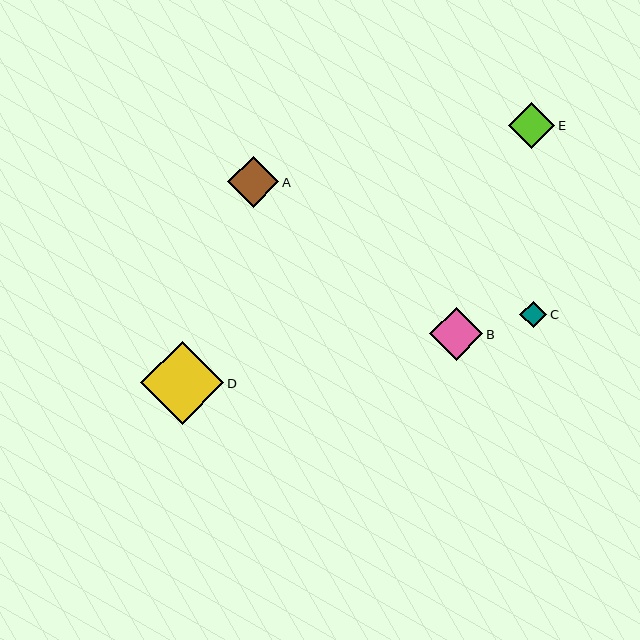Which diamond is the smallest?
Diamond C is the smallest with a size of approximately 27 pixels.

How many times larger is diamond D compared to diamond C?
Diamond D is approximately 3.1 times the size of diamond C.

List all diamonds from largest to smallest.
From largest to smallest: D, B, A, E, C.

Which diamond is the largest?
Diamond D is the largest with a size of approximately 83 pixels.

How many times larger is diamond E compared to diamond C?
Diamond E is approximately 1.7 times the size of diamond C.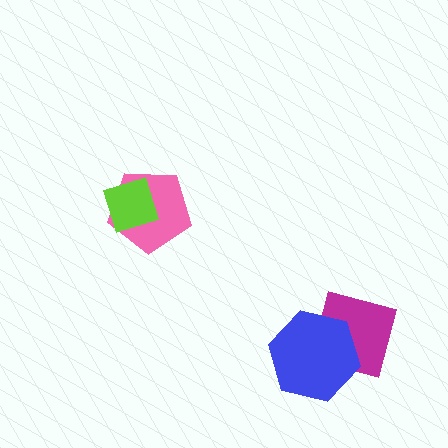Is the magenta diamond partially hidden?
Yes, it is partially covered by another shape.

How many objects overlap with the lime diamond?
1 object overlaps with the lime diamond.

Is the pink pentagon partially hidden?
Yes, it is partially covered by another shape.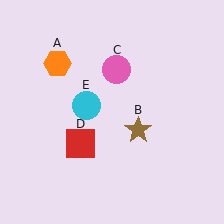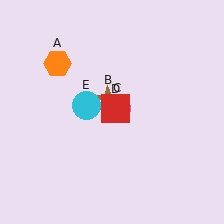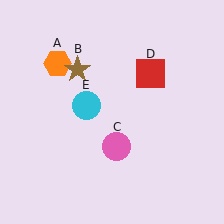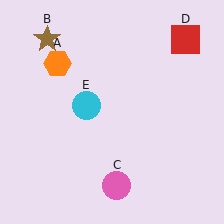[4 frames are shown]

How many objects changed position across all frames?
3 objects changed position: brown star (object B), pink circle (object C), red square (object D).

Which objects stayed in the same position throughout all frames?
Orange hexagon (object A) and cyan circle (object E) remained stationary.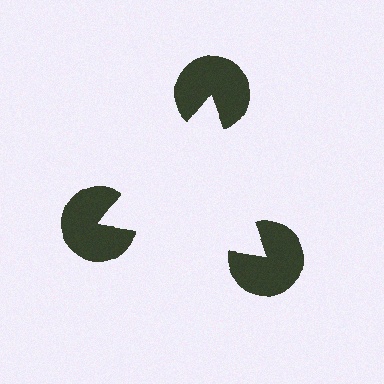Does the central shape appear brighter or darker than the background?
It typically appears slightly brighter than the background, even though no actual brightness change is drawn.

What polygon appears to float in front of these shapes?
An illusory triangle — its edges are inferred from the aligned wedge cuts in the pac-man discs, not physically drawn.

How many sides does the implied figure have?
3 sides.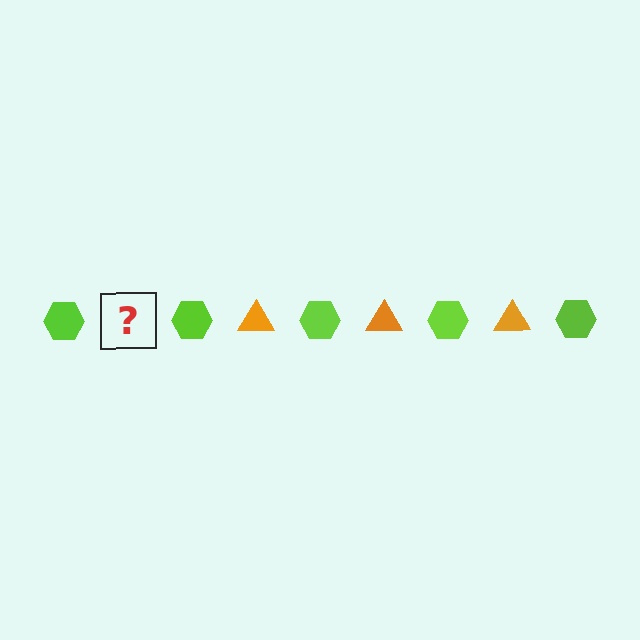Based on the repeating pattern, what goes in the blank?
The blank should be an orange triangle.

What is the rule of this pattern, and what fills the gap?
The rule is that the pattern alternates between lime hexagon and orange triangle. The gap should be filled with an orange triangle.